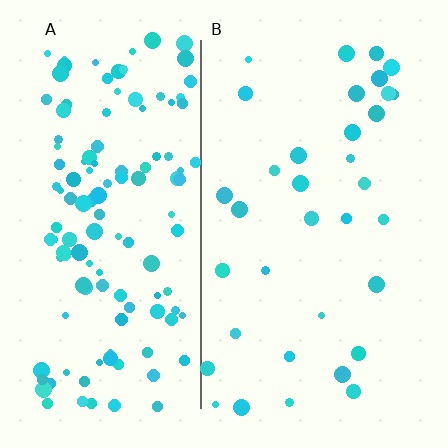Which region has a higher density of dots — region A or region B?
A (the left).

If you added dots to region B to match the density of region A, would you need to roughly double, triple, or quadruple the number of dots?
Approximately quadruple.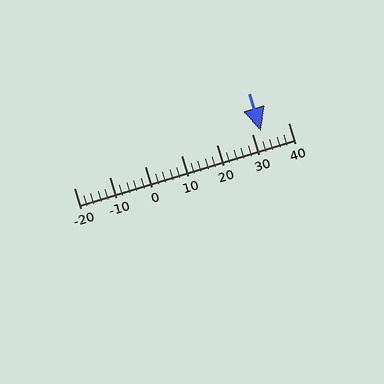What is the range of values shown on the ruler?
The ruler shows values from -20 to 40.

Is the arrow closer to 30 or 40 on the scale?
The arrow is closer to 30.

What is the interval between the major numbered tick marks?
The major tick marks are spaced 10 units apart.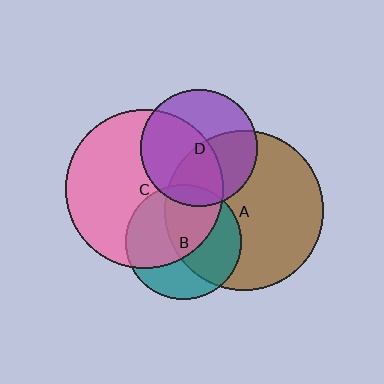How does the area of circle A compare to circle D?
Approximately 1.9 times.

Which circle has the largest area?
Circle A (brown).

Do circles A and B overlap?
Yes.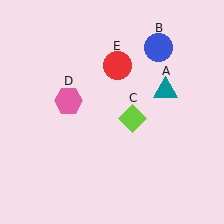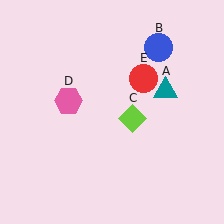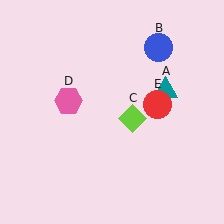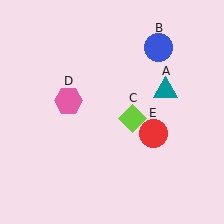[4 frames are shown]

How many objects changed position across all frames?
1 object changed position: red circle (object E).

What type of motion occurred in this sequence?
The red circle (object E) rotated clockwise around the center of the scene.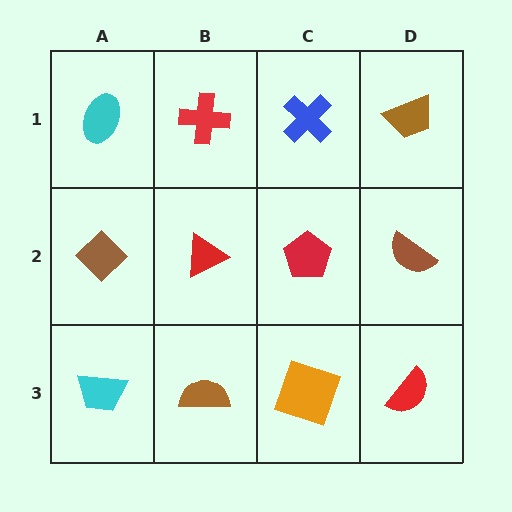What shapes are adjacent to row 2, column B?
A red cross (row 1, column B), a brown semicircle (row 3, column B), a brown diamond (row 2, column A), a red pentagon (row 2, column C).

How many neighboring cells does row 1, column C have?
3.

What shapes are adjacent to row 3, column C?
A red pentagon (row 2, column C), a brown semicircle (row 3, column B), a red semicircle (row 3, column D).